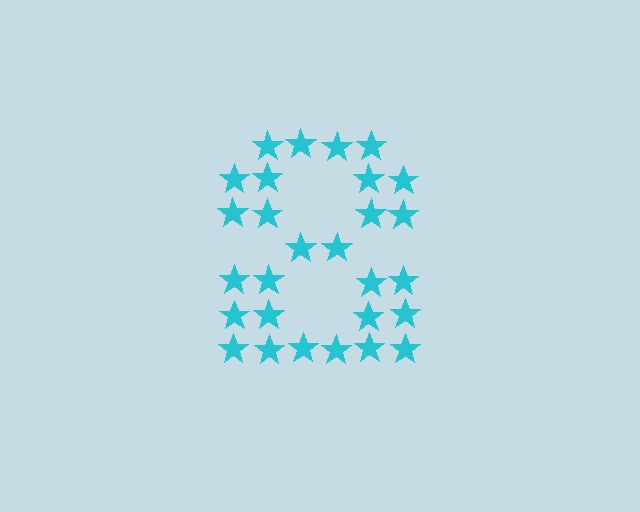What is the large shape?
The large shape is the digit 8.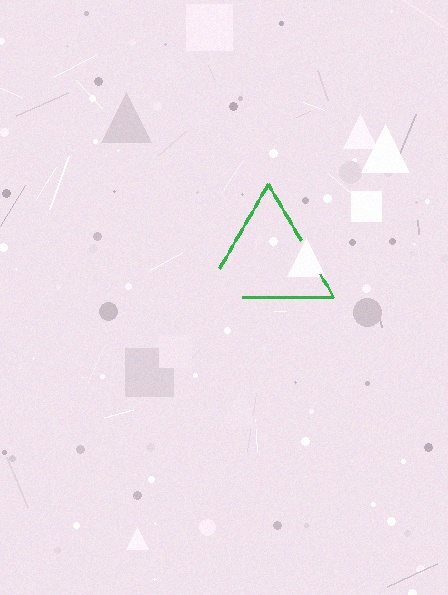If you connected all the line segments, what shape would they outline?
They would outline a triangle.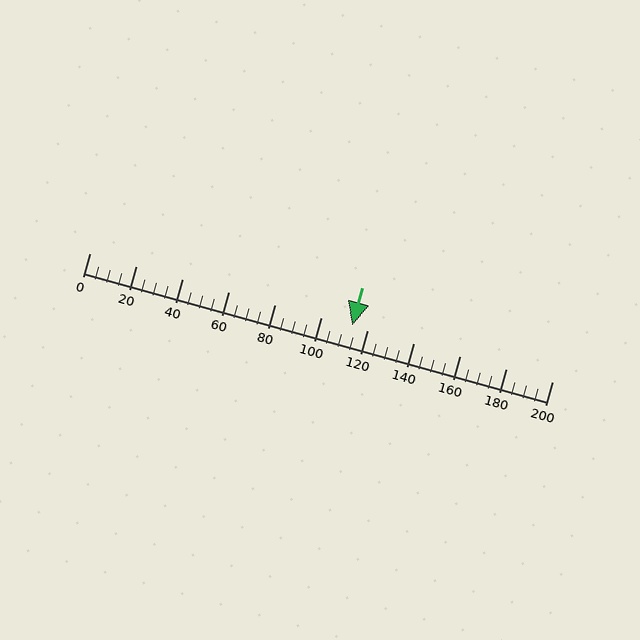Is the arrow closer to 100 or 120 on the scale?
The arrow is closer to 120.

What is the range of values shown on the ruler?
The ruler shows values from 0 to 200.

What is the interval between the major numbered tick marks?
The major tick marks are spaced 20 units apart.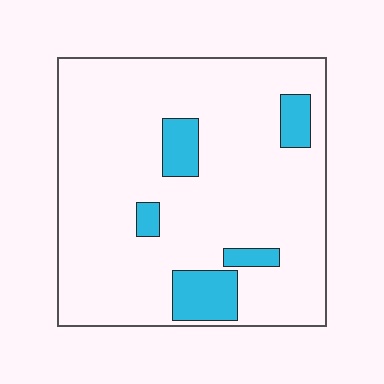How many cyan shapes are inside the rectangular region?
5.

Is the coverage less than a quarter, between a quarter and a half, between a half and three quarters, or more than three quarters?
Less than a quarter.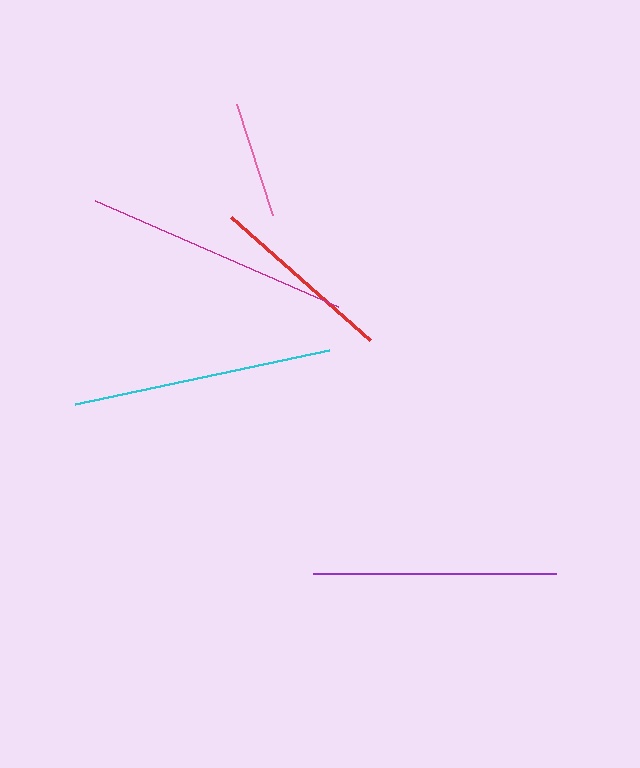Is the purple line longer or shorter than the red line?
The purple line is longer than the red line.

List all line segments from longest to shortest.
From longest to shortest: magenta, cyan, purple, red, pink.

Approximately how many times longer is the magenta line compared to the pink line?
The magenta line is approximately 2.3 times the length of the pink line.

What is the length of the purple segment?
The purple segment is approximately 244 pixels long.